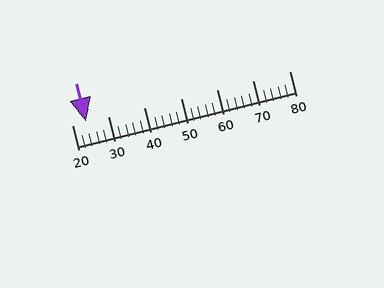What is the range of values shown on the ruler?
The ruler shows values from 20 to 80.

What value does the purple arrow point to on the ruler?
The purple arrow points to approximately 24.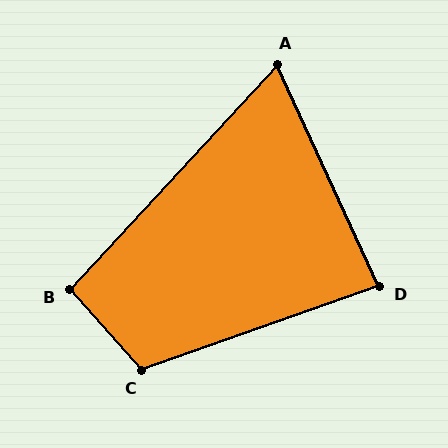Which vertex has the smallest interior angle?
A, at approximately 68 degrees.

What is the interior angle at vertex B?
Approximately 95 degrees (obtuse).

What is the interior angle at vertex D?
Approximately 85 degrees (acute).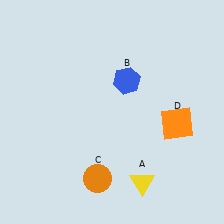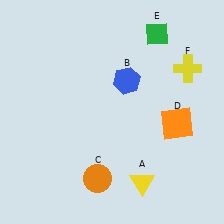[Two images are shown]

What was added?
A green diamond (E), a yellow cross (F) were added in Image 2.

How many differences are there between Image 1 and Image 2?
There are 2 differences between the two images.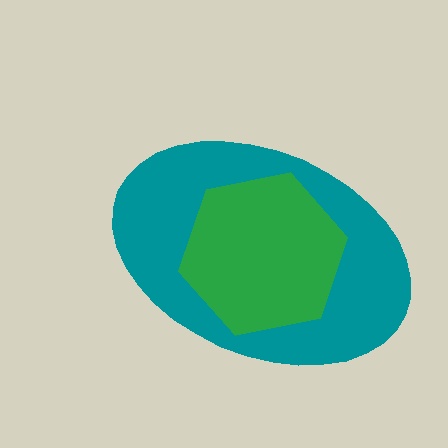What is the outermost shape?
The teal ellipse.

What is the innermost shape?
The green hexagon.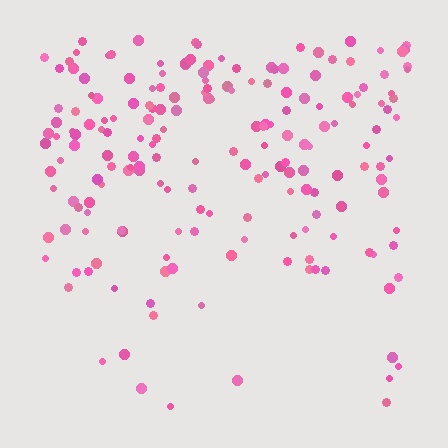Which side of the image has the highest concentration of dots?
The top.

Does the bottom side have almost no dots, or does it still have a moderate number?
Still a moderate number, just noticeably fewer than the top.